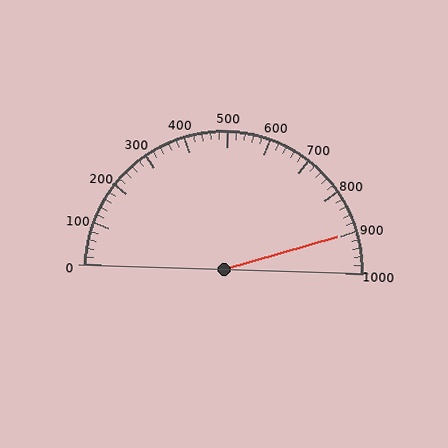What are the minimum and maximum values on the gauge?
The gauge ranges from 0 to 1000.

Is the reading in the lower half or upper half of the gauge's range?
The reading is in the upper half of the range (0 to 1000).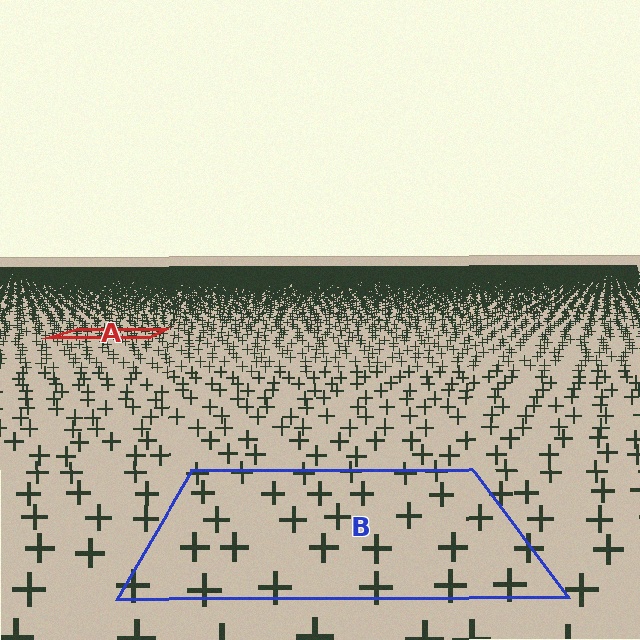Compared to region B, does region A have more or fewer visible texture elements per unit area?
Region A has more texture elements per unit area — they are packed more densely because it is farther away.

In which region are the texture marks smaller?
The texture marks are smaller in region A, because it is farther away.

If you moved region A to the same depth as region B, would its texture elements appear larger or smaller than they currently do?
They would appear larger. At a closer depth, the same texture elements are projected at a bigger on-screen size.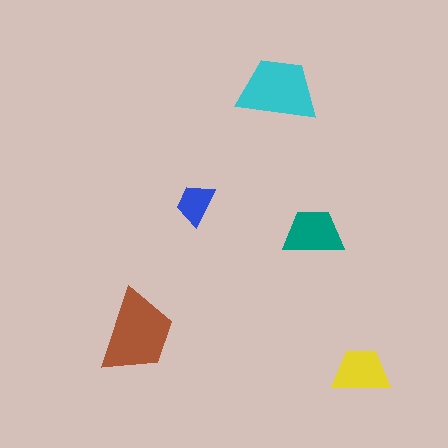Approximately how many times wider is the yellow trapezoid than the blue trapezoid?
About 1.5 times wider.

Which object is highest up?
The cyan trapezoid is topmost.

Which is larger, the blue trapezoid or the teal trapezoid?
The teal one.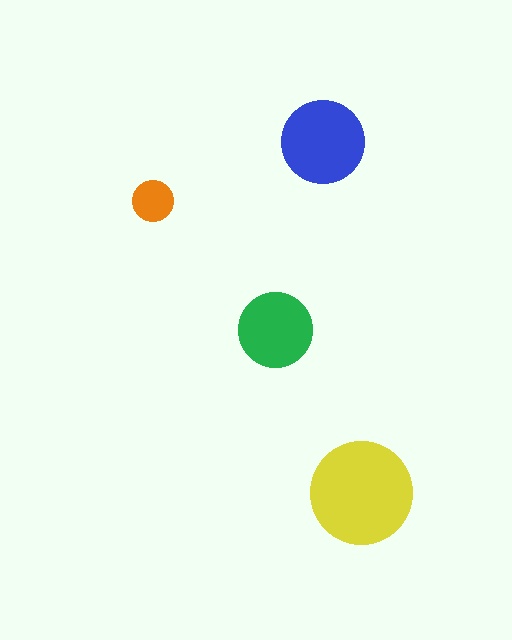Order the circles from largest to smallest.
the yellow one, the blue one, the green one, the orange one.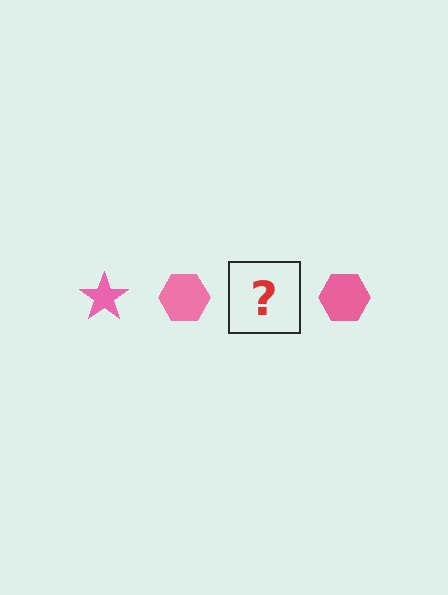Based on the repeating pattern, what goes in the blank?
The blank should be a pink star.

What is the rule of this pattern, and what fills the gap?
The rule is that the pattern cycles through star, hexagon shapes in pink. The gap should be filled with a pink star.